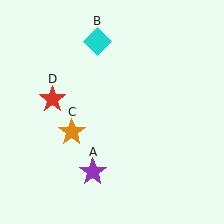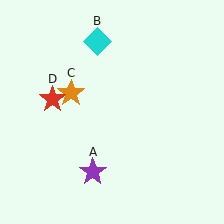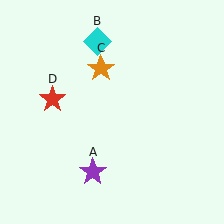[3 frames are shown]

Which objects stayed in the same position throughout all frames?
Purple star (object A) and cyan diamond (object B) and red star (object D) remained stationary.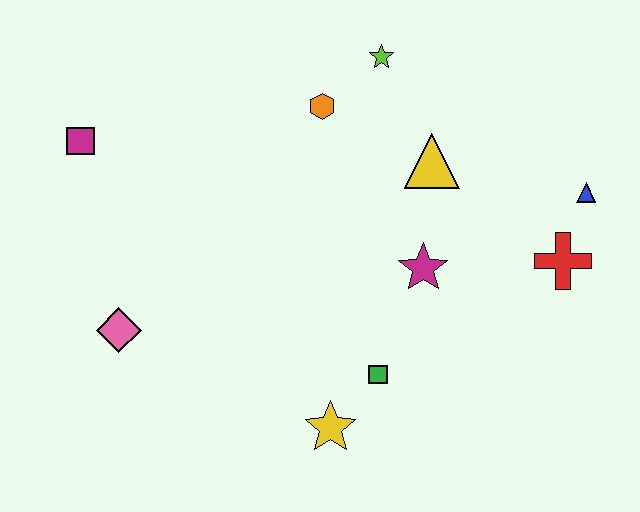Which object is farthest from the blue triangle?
The magenta square is farthest from the blue triangle.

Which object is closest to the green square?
The yellow star is closest to the green square.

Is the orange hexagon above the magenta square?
Yes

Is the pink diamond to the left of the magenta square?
No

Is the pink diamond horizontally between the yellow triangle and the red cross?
No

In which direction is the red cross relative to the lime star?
The red cross is below the lime star.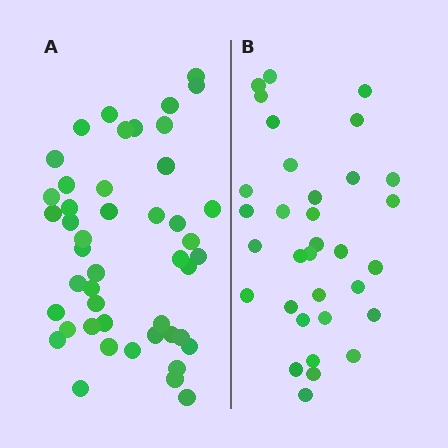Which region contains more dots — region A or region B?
Region A (the left region) has more dots.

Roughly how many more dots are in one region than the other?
Region A has approximately 15 more dots than region B.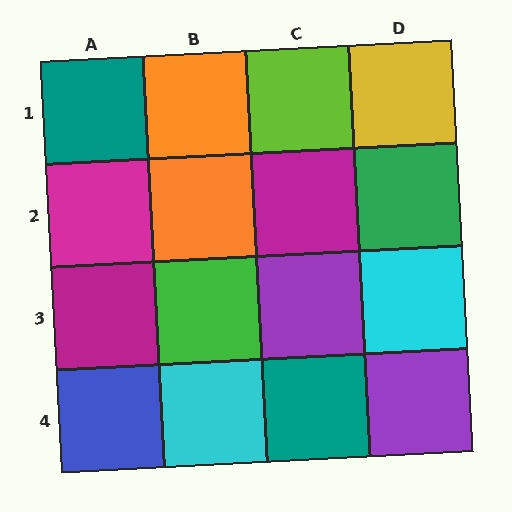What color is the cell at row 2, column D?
Green.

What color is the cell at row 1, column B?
Orange.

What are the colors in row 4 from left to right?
Blue, cyan, teal, purple.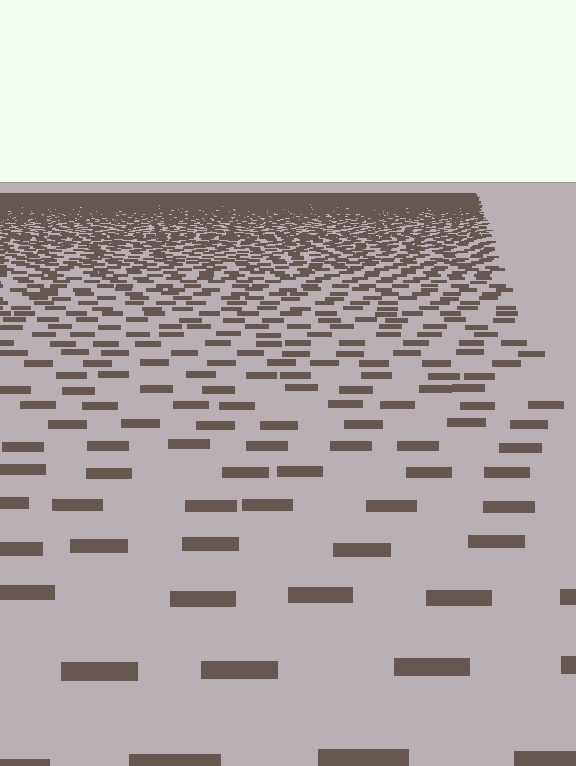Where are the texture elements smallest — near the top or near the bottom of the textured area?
Near the top.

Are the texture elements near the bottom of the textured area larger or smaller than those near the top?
Larger. Near the bottom, elements are closer to the viewer and appear at a bigger on-screen size.